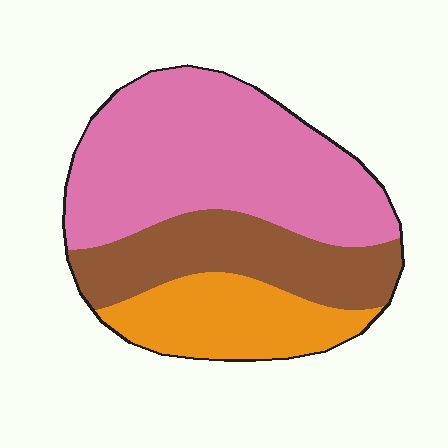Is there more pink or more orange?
Pink.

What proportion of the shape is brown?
Brown covers 26% of the shape.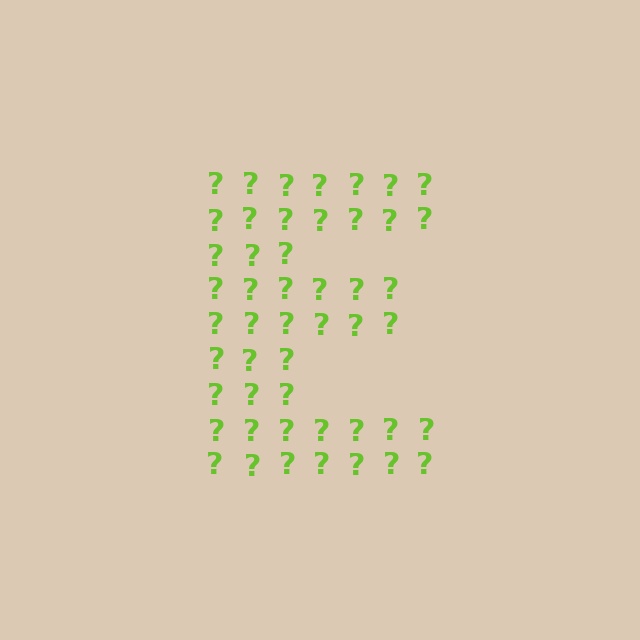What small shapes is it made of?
It is made of small question marks.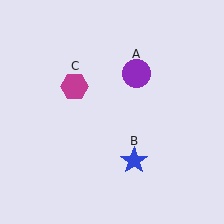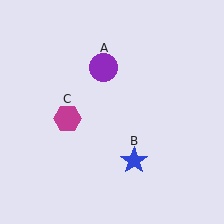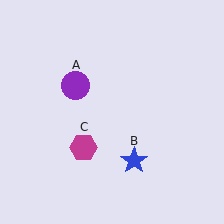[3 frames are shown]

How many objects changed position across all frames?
2 objects changed position: purple circle (object A), magenta hexagon (object C).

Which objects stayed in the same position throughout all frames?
Blue star (object B) remained stationary.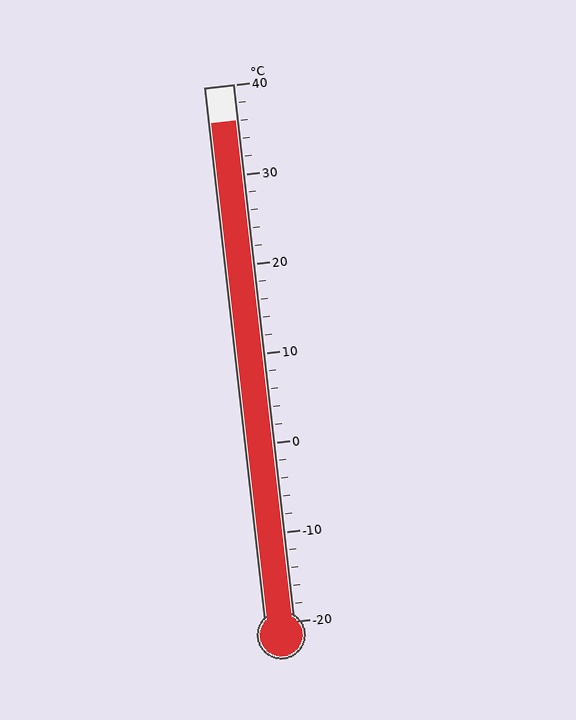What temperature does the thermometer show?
The thermometer shows approximately 36°C.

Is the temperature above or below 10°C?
The temperature is above 10°C.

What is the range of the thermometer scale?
The thermometer scale ranges from -20°C to 40°C.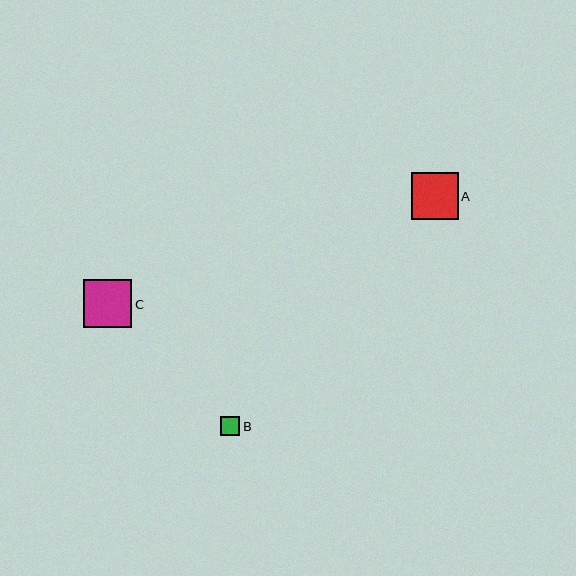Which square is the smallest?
Square B is the smallest with a size of approximately 19 pixels.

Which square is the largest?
Square C is the largest with a size of approximately 49 pixels.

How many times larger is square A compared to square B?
Square A is approximately 2.4 times the size of square B.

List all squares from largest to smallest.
From largest to smallest: C, A, B.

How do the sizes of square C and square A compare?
Square C and square A are approximately the same size.